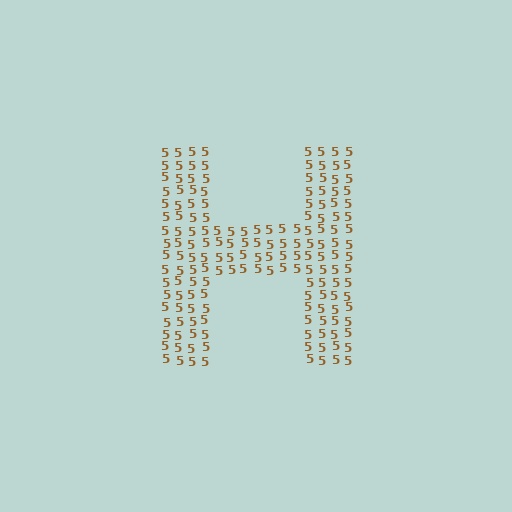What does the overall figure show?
The overall figure shows the letter H.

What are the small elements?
The small elements are digit 5's.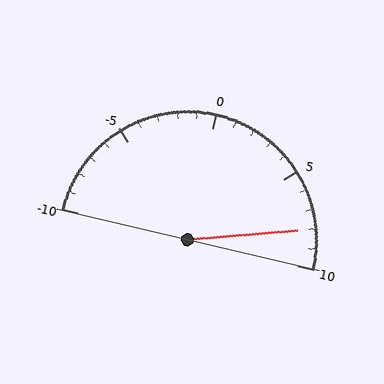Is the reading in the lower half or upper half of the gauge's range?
The reading is in the upper half of the range (-10 to 10).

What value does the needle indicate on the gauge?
The needle indicates approximately 8.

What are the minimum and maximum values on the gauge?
The gauge ranges from -10 to 10.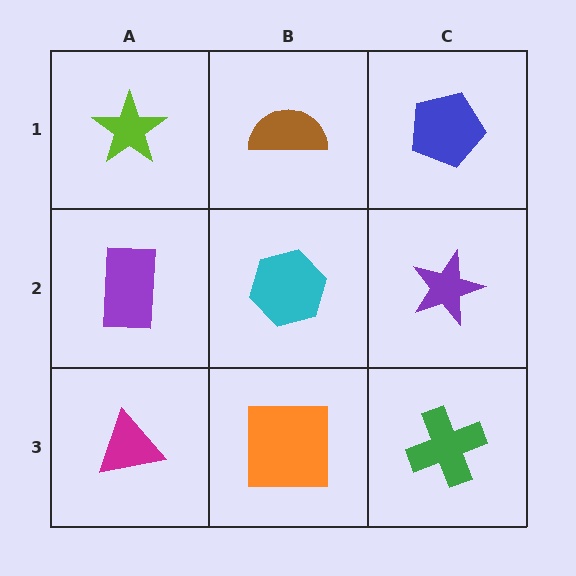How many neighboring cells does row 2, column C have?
3.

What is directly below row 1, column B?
A cyan hexagon.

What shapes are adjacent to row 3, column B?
A cyan hexagon (row 2, column B), a magenta triangle (row 3, column A), a green cross (row 3, column C).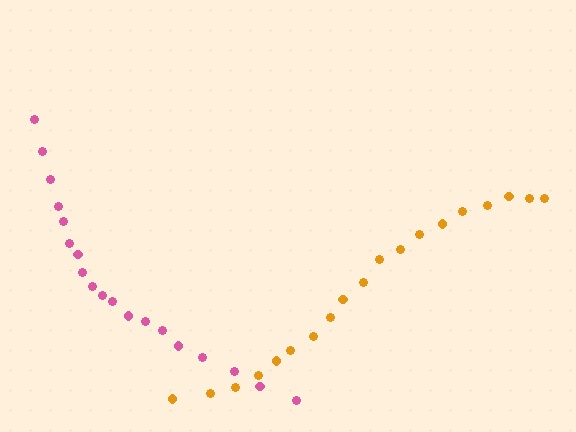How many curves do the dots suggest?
There are 2 distinct paths.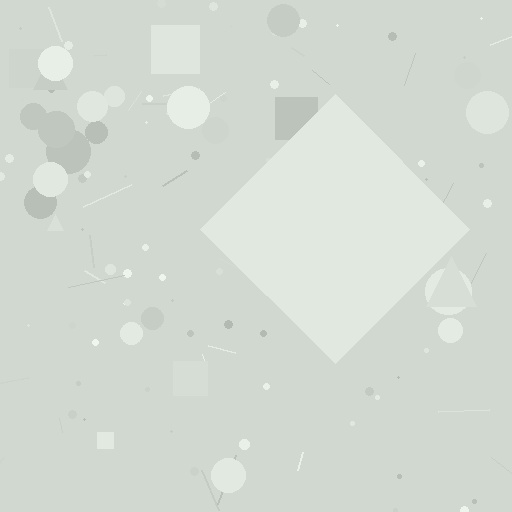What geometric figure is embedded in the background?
A diamond is embedded in the background.